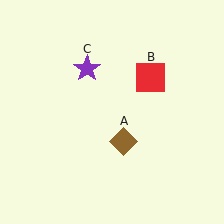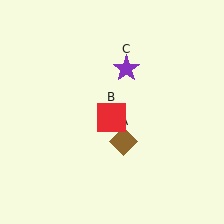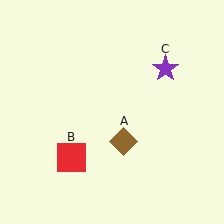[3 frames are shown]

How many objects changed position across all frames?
2 objects changed position: red square (object B), purple star (object C).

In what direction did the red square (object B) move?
The red square (object B) moved down and to the left.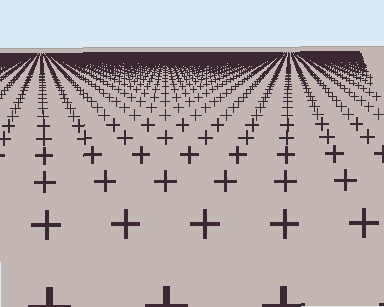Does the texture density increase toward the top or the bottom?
Density increases toward the top.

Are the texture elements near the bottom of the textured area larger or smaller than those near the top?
Larger. Near the bottom, elements are closer to the viewer and appear at a bigger on-screen size.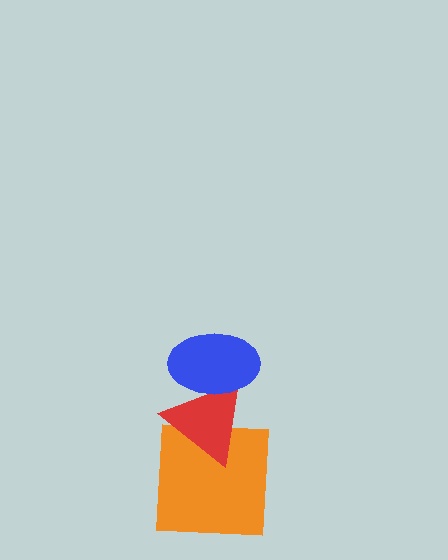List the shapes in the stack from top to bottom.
From top to bottom: the blue ellipse, the red triangle, the orange square.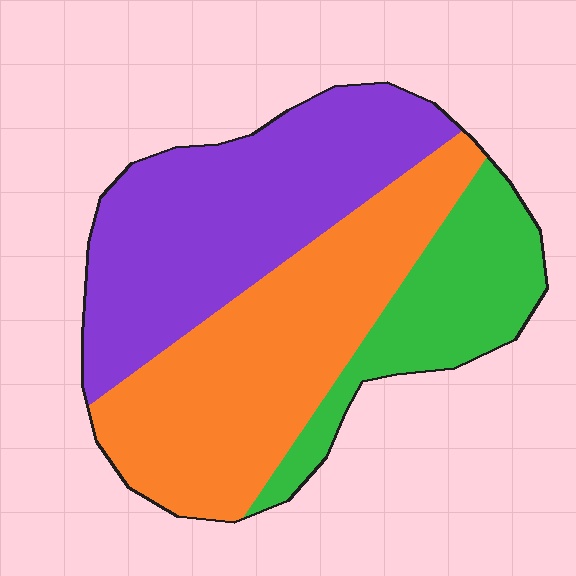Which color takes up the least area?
Green, at roughly 20%.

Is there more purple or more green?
Purple.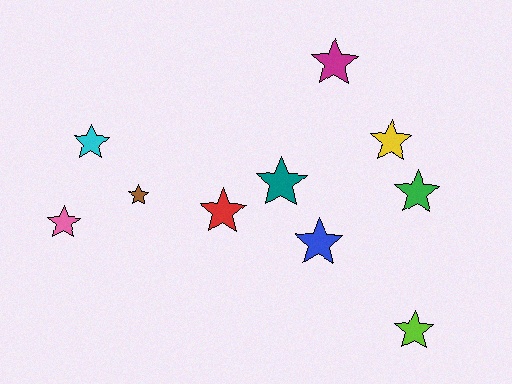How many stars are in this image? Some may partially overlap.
There are 10 stars.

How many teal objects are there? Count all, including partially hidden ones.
There is 1 teal object.